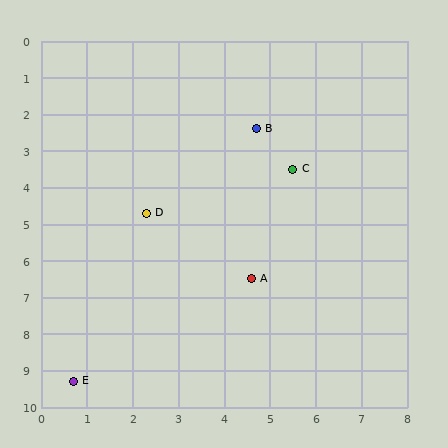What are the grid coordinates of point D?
Point D is at approximately (2.3, 4.7).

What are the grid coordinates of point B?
Point B is at approximately (4.7, 2.4).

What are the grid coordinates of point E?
Point E is at approximately (0.7, 9.3).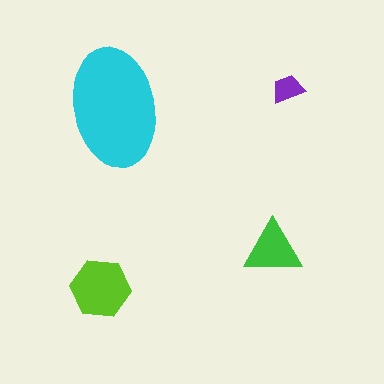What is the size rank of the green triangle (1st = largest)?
3rd.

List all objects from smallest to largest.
The purple trapezoid, the green triangle, the lime hexagon, the cyan ellipse.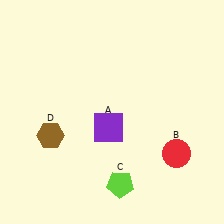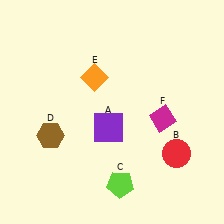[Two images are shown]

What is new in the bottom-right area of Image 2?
A magenta diamond (F) was added in the bottom-right area of Image 2.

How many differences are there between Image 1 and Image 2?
There are 2 differences between the two images.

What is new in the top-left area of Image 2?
An orange diamond (E) was added in the top-left area of Image 2.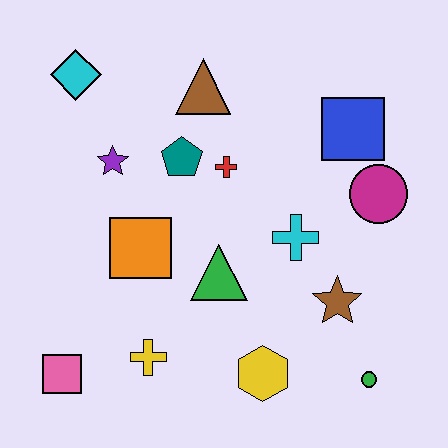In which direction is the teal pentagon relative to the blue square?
The teal pentagon is to the left of the blue square.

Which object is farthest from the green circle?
The cyan diamond is farthest from the green circle.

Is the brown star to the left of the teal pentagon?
No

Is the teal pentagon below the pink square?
No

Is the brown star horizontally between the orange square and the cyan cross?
No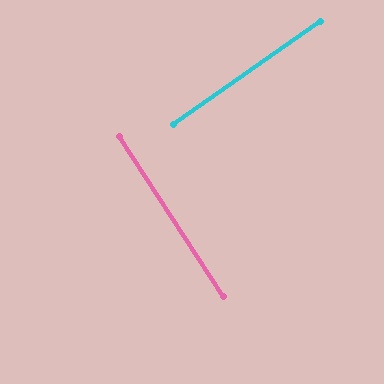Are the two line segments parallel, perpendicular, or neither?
Perpendicular — they meet at approximately 88°.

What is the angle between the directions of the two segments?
Approximately 88 degrees.